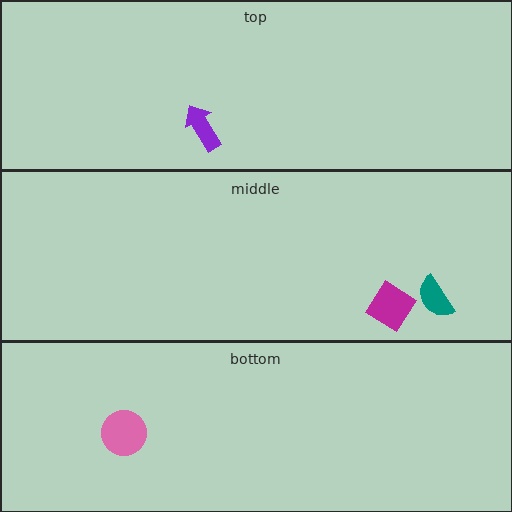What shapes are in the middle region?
The teal semicircle, the magenta diamond.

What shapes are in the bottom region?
The pink circle.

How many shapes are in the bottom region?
1.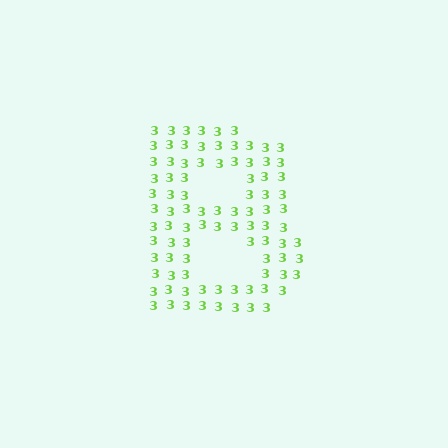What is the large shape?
The large shape is the letter B.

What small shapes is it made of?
It is made of small digit 3's.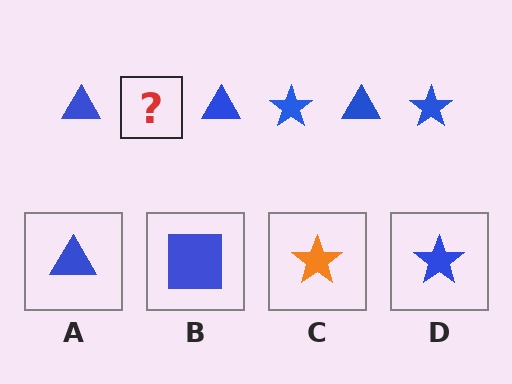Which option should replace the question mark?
Option D.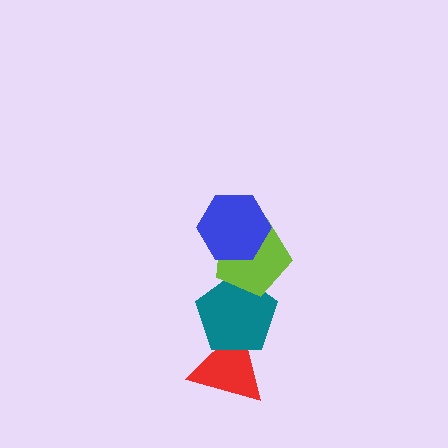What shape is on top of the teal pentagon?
The lime pentagon is on top of the teal pentagon.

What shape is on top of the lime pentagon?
The blue hexagon is on top of the lime pentagon.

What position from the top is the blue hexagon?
The blue hexagon is 1st from the top.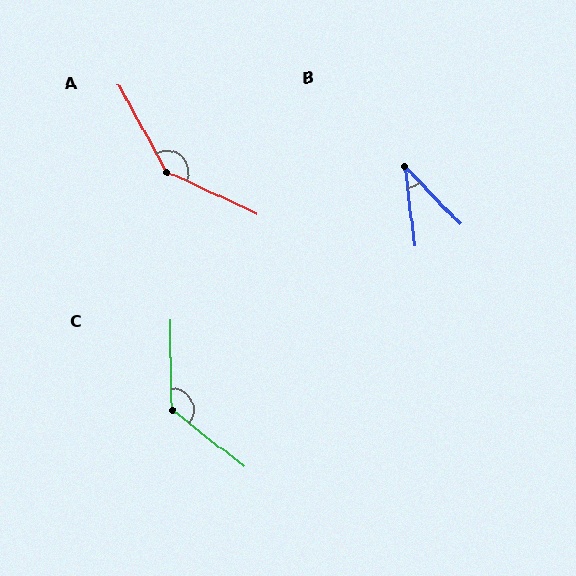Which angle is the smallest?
B, at approximately 37 degrees.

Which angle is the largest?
A, at approximately 144 degrees.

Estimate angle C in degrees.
Approximately 129 degrees.